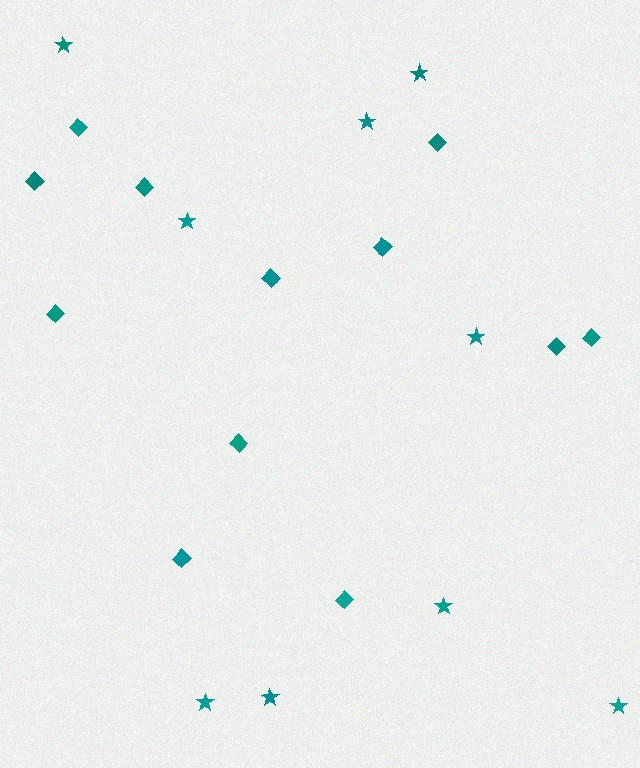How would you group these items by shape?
There are 2 groups: one group of diamonds (12) and one group of stars (9).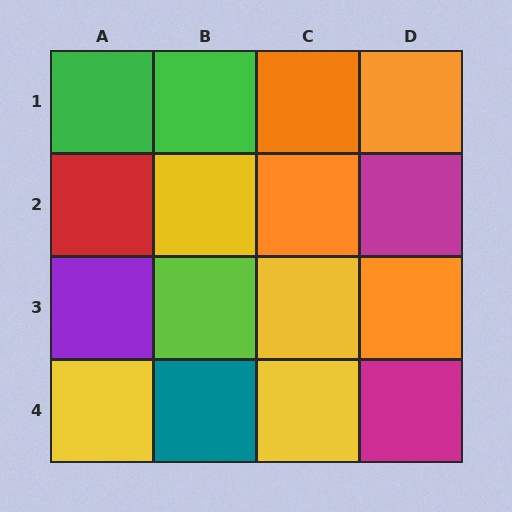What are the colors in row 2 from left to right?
Red, yellow, orange, magenta.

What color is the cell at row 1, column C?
Orange.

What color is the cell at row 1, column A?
Green.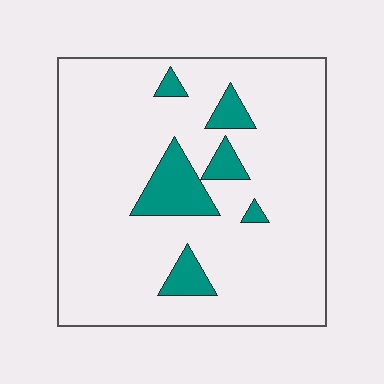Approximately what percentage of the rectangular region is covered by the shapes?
Approximately 10%.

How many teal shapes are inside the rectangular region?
6.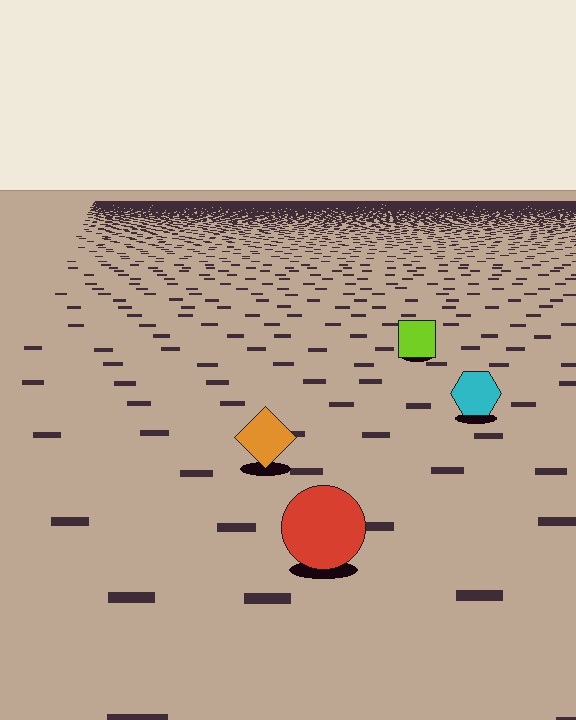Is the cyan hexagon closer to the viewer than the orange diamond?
No. The orange diamond is closer — you can tell from the texture gradient: the ground texture is coarser near it.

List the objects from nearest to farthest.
From nearest to farthest: the red circle, the orange diamond, the cyan hexagon, the lime square.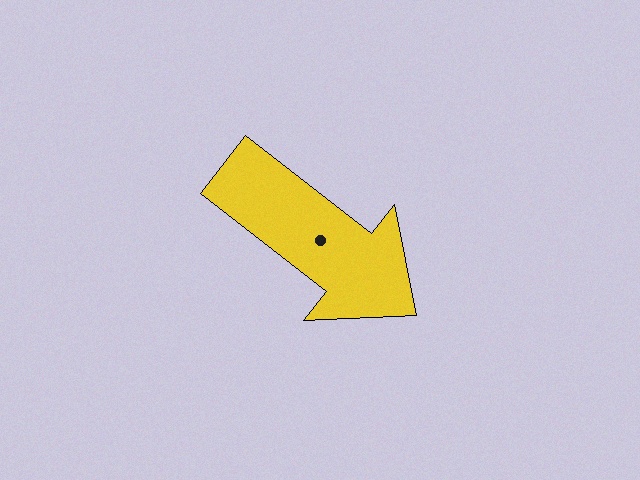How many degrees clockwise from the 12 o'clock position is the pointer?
Approximately 128 degrees.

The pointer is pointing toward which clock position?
Roughly 4 o'clock.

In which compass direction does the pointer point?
Southeast.